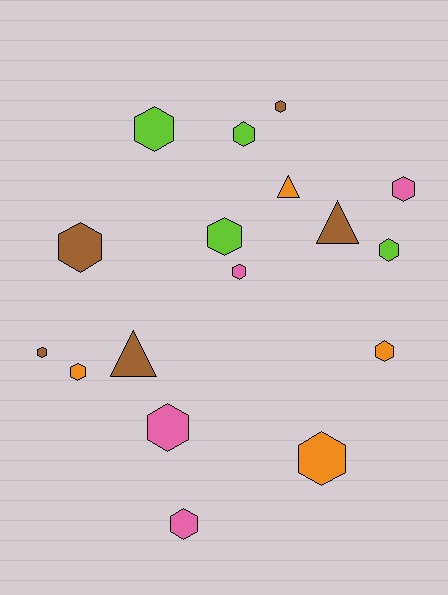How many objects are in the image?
There are 17 objects.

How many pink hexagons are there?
There are 4 pink hexagons.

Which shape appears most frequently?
Hexagon, with 14 objects.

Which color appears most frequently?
Brown, with 5 objects.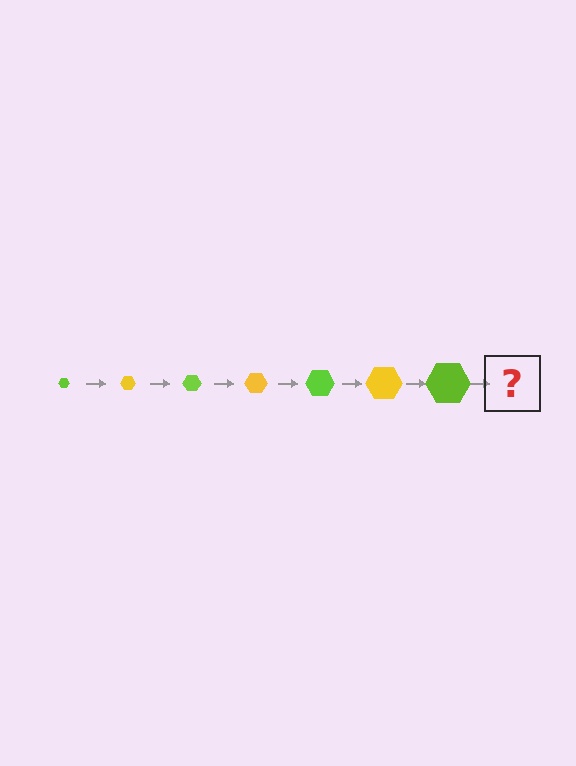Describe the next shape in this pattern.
It should be a yellow hexagon, larger than the previous one.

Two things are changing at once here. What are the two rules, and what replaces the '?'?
The two rules are that the hexagon grows larger each step and the color cycles through lime and yellow. The '?' should be a yellow hexagon, larger than the previous one.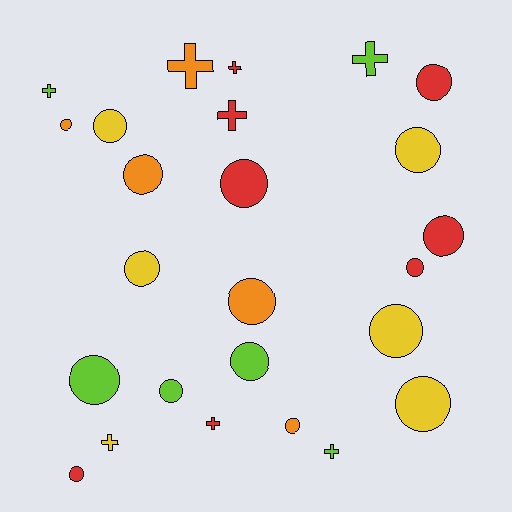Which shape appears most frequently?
Circle, with 17 objects.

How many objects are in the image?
There are 25 objects.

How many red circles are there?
There are 5 red circles.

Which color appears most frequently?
Red, with 8 objects.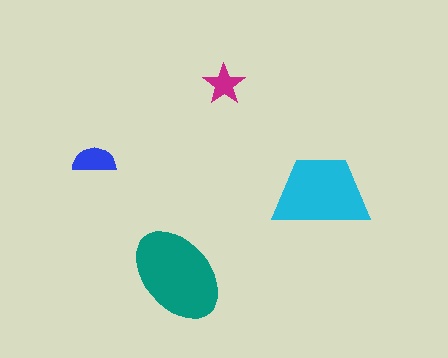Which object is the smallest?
The magenta star.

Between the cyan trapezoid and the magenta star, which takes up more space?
The cyan trapezoid.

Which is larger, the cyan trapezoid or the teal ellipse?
The teal ellipse.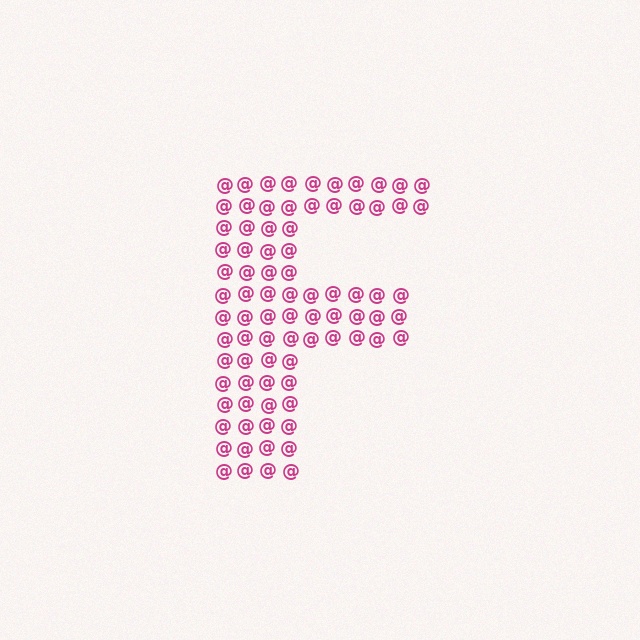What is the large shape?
The large shape is the letter F.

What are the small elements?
The small elements are at signs.